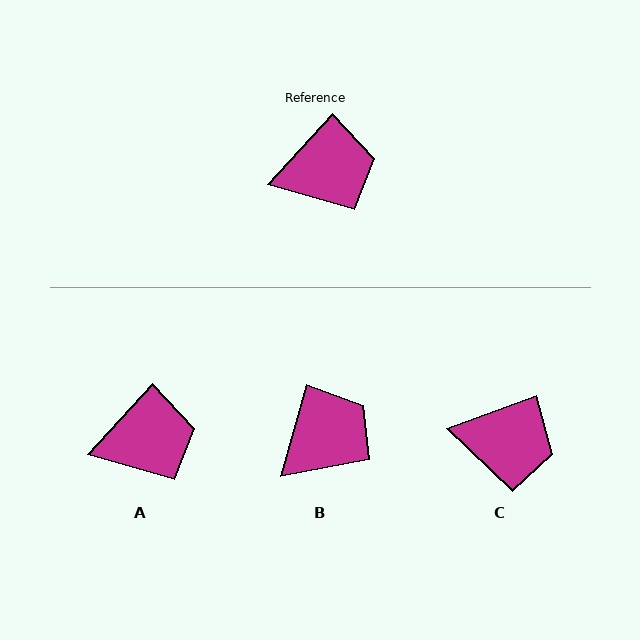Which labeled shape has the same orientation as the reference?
A.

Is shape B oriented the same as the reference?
No, it is off by about 27 degrees.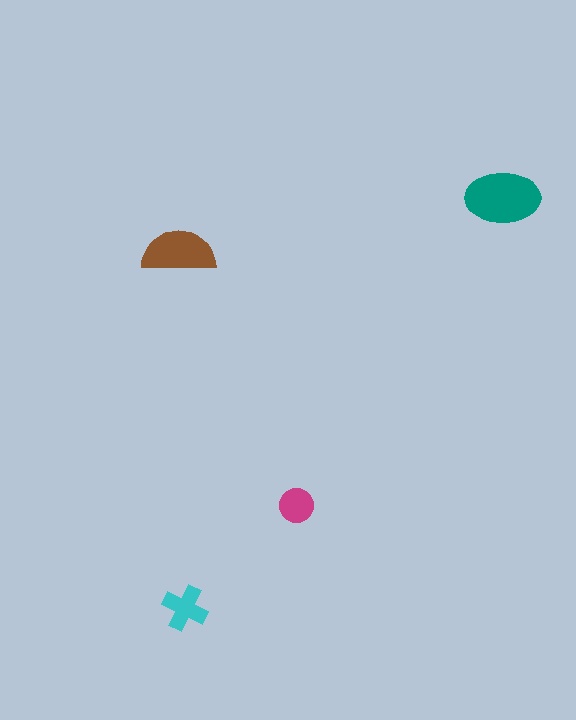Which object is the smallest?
The magenta circle.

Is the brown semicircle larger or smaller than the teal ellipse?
Smaller.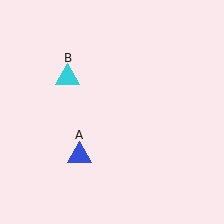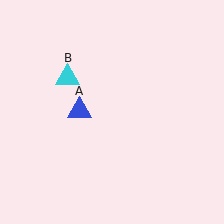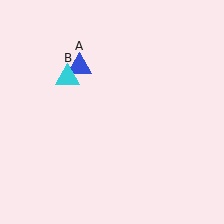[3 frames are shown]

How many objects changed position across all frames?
1 object changed position: blue triangle (object A).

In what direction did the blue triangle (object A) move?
The blue triangle (object A) moved up.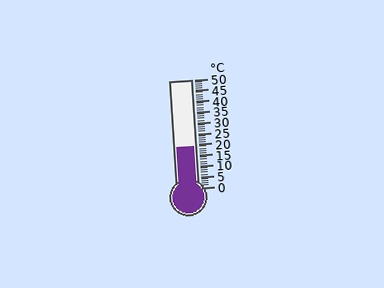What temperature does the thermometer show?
The thermometer shows approximately 19°C.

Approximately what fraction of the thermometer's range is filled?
The thermometer is filled to approximately 40% of its range.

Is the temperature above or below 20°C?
The temperature is below 20°C.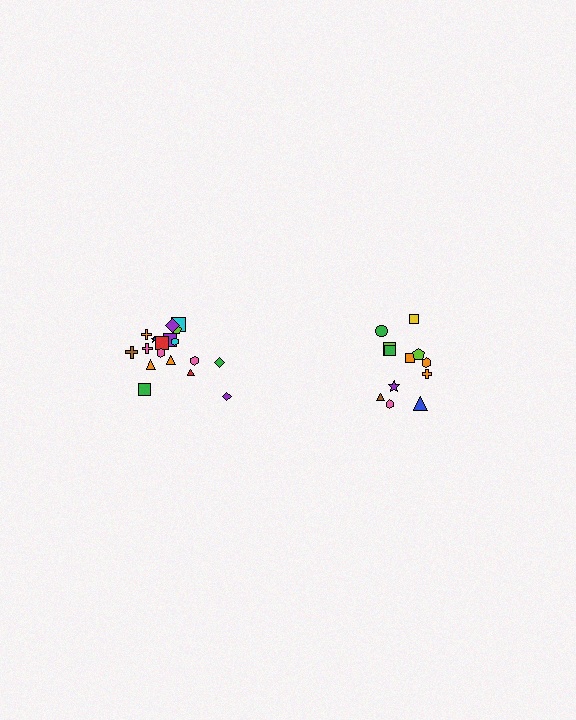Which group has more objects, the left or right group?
The left group.